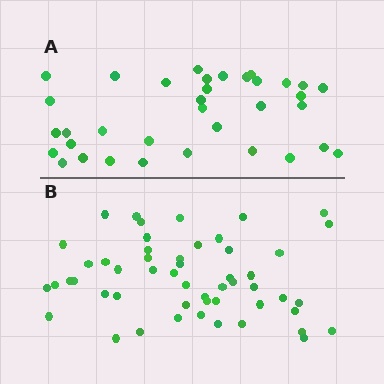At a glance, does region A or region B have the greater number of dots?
Region B (the bottom region) has more dots.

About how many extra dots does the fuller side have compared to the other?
Region B has approximately 15 more dots than region A.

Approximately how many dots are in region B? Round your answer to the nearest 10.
About 50 dots. (The exact count is 52, which rounds to 50.)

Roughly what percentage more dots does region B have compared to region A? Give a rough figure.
About 50% more.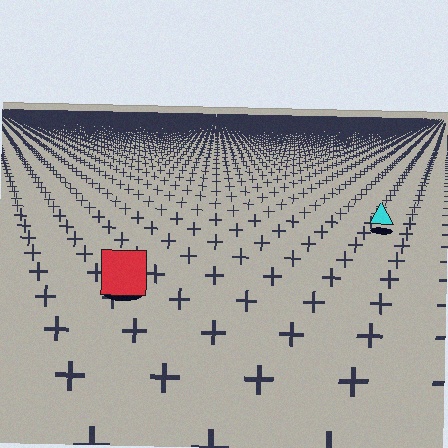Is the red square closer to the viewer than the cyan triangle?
Yes. The red square is closer — you can tell from the texture gradient: the ground texture is coarser near it.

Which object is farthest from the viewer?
The cyan triangle is farthest from the viewer. It appears smaller and the ground texture around it is denser.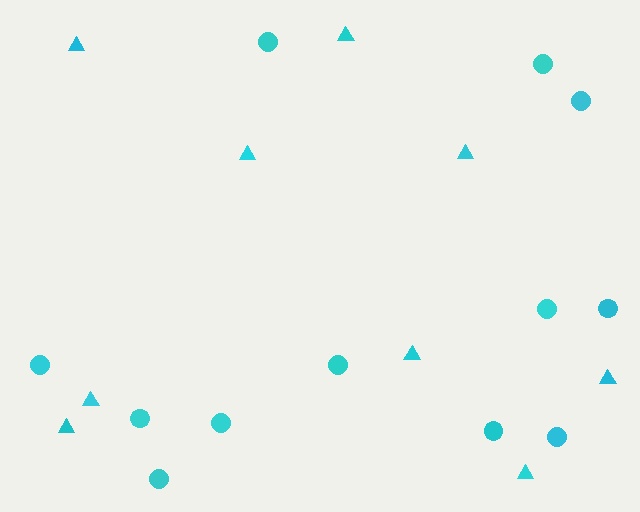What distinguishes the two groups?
There are 2 groups: one group of circles (12) and one group of triangles (9).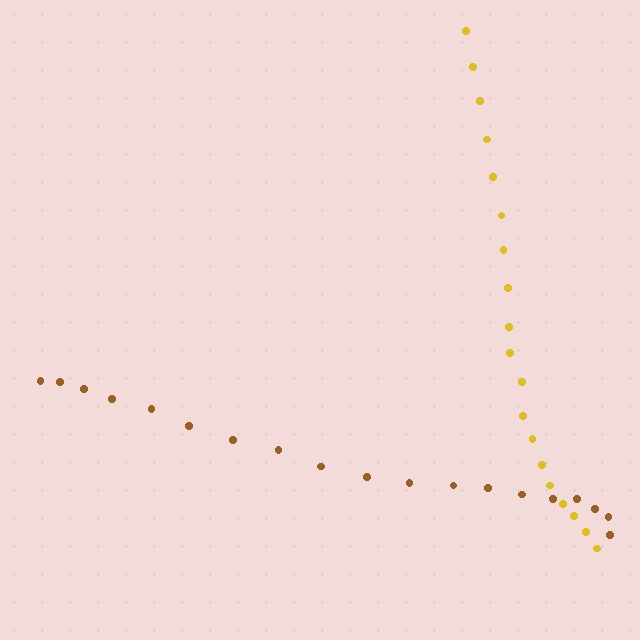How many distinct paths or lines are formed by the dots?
There are 2 distinct paths.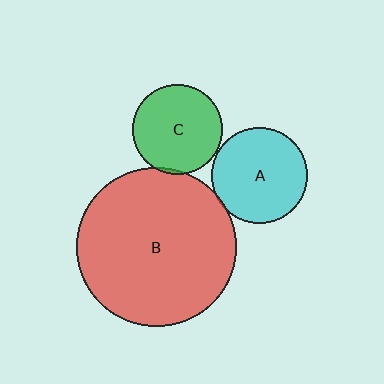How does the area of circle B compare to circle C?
Approximately 3.1 times.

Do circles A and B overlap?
Yes.